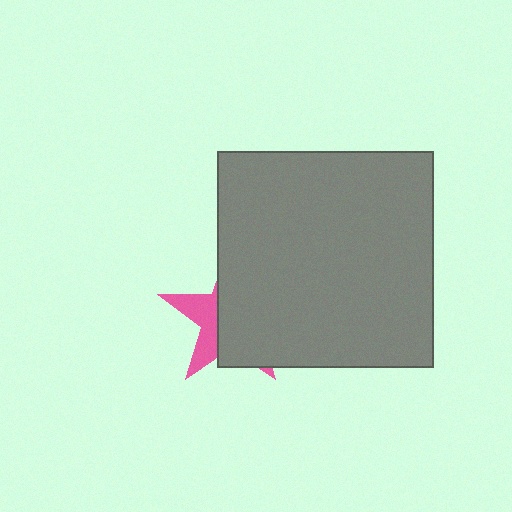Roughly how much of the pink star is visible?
A small part of it is visible (roughly 34%).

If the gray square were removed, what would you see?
You would see the complete pink star.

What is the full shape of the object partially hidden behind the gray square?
The partially hidden object is a pink star.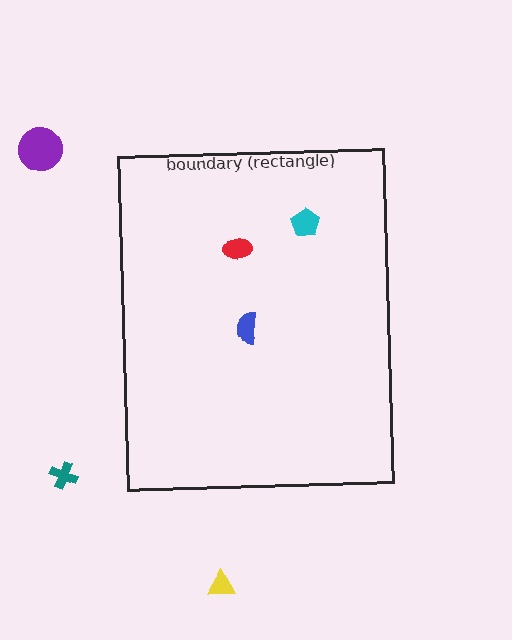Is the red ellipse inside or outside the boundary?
Inside.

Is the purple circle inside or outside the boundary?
Outside.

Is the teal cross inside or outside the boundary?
Outside.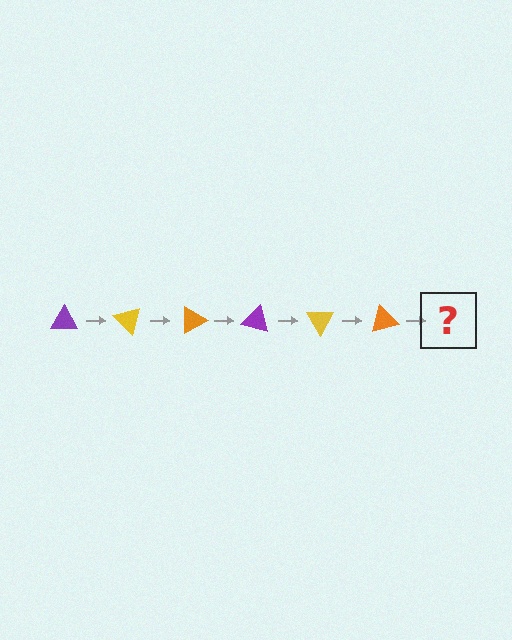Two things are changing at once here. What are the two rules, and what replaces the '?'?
The two rules are that it rotates 45 degrees each step and the color cycles through purple, yellow, and orange. The '?' should be a purple triangle, rotated 270 degrees from the start.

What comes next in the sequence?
The next element should be a purple triangle, rotated 270 degrees from the start.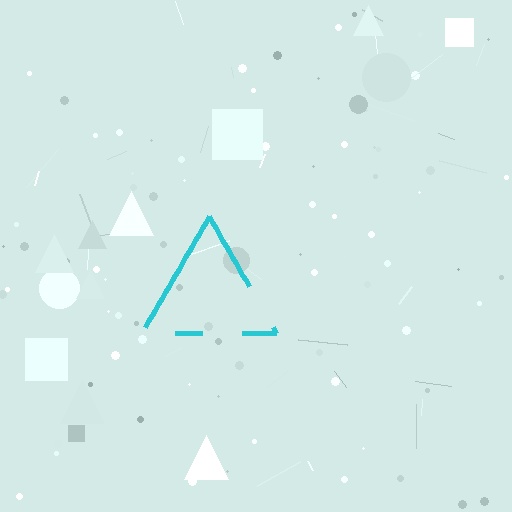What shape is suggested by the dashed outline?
The dashed outline suggests a triangle.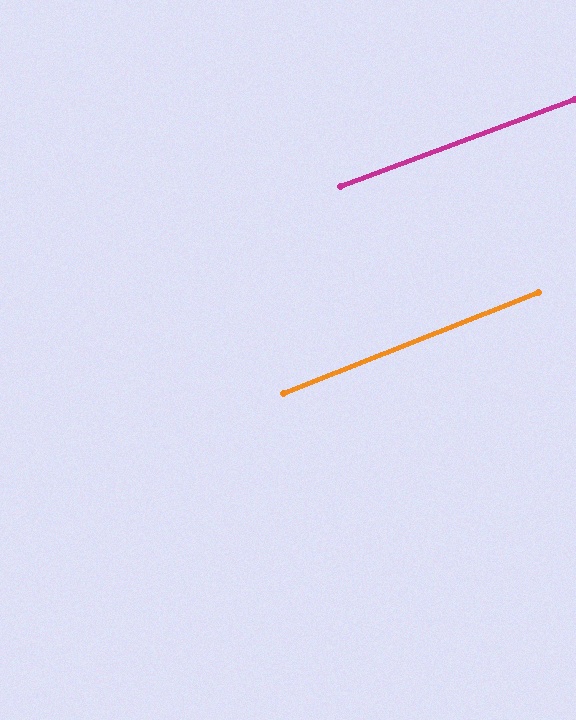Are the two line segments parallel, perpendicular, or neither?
Parallel — their directions differ by only 1.5°.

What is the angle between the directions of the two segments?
Approximately 1 degree.